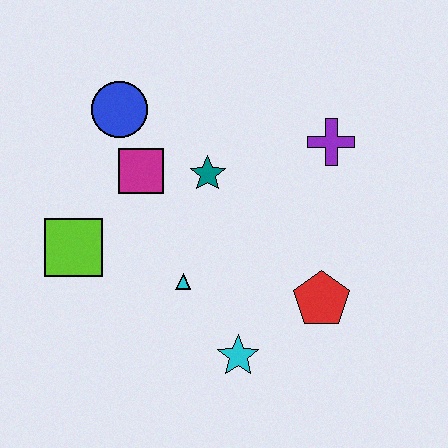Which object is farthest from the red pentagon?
The blue circle is farthest from the red pentagon.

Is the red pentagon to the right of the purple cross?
No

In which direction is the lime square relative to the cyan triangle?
The lime square is to the left of the cyan triangle.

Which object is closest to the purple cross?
The teal star is closest to the purple cross.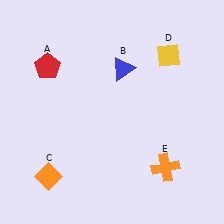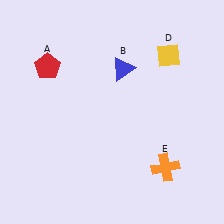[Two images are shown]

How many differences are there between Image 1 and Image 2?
There is 1 difference between the two images.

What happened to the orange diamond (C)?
The orange diamond (C) was removed in Image 2. It was in the bottom-left area of Image 1.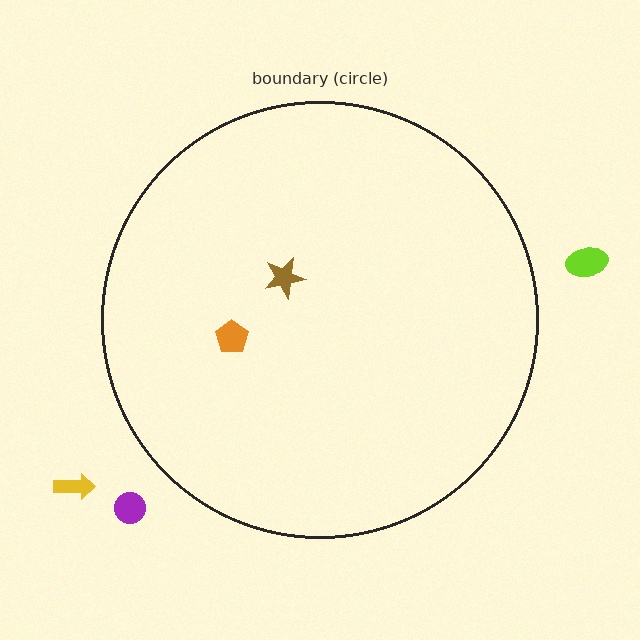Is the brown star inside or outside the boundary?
Inside.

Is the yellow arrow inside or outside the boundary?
Outside.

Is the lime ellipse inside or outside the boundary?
Outside.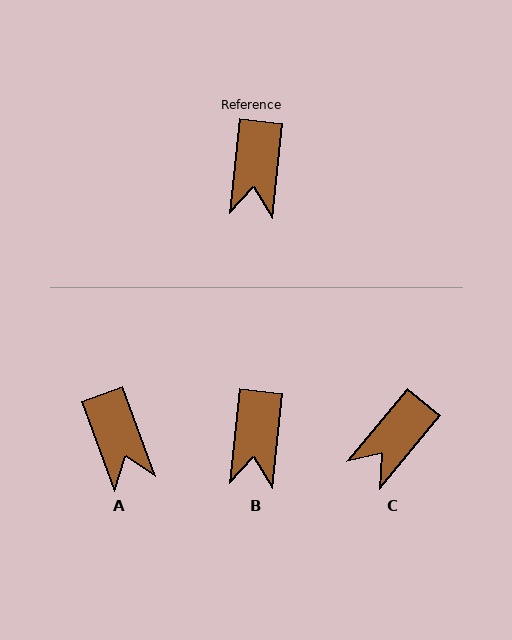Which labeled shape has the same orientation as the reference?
B.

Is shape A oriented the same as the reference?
No, it is off by about 27 degrees.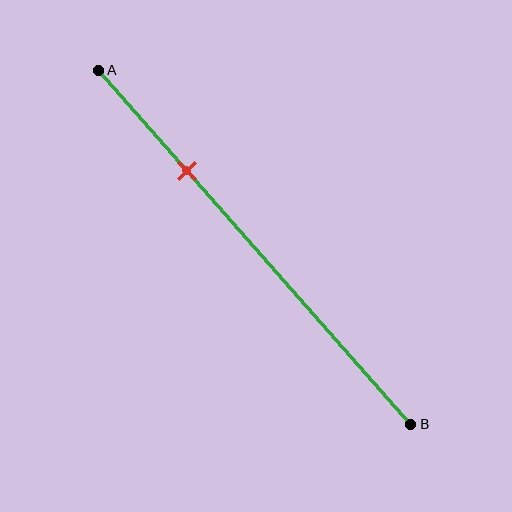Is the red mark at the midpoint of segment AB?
No, the mark is at about 30% from A, not at the 50% midpoint.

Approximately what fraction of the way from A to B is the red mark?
The red mark is approximately 30% of the way from A to B.